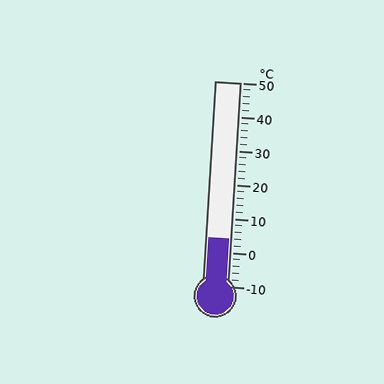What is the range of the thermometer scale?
The thermometer scale ranges from -10°C to 50°C.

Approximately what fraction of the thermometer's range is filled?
The thermometer is filled to approximately 25% of its range.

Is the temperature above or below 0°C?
The temperature is above 0°C.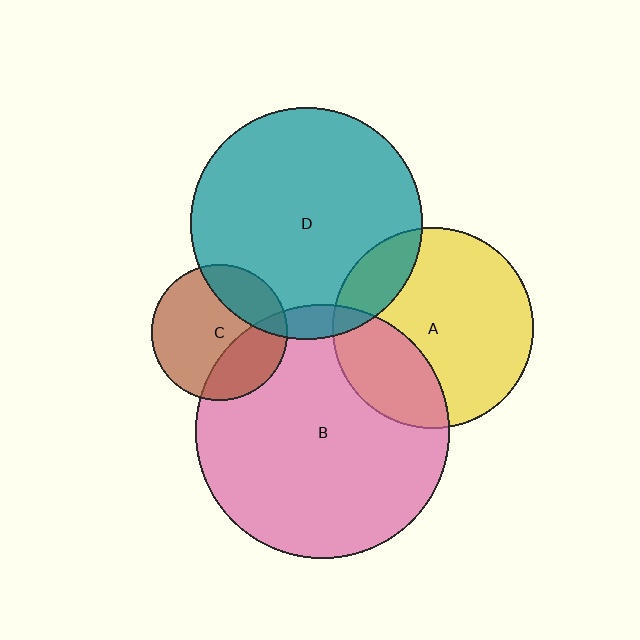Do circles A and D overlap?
Yes.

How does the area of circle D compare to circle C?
Approximately 2.9 times.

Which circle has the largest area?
Circle B (pink).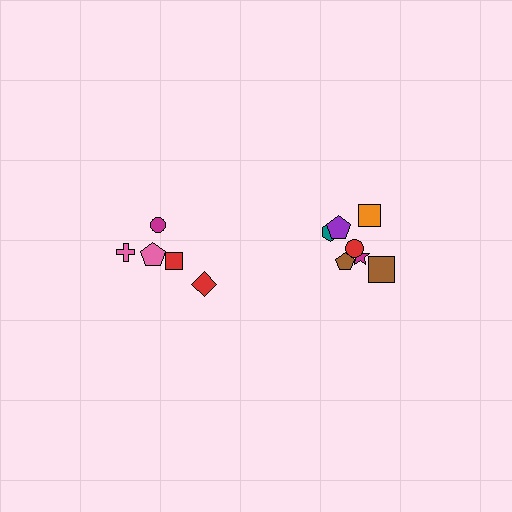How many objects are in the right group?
There are 7 objects.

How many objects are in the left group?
There are 5 objects.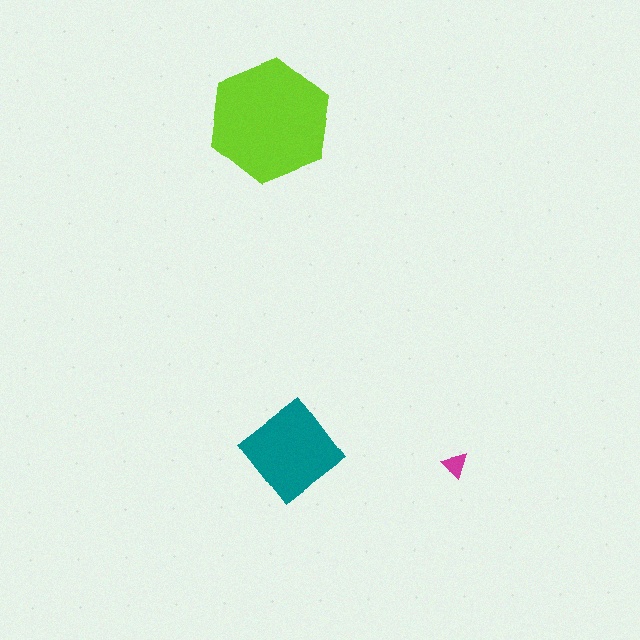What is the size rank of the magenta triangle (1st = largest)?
3rd.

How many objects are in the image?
There are 3 objects in the image.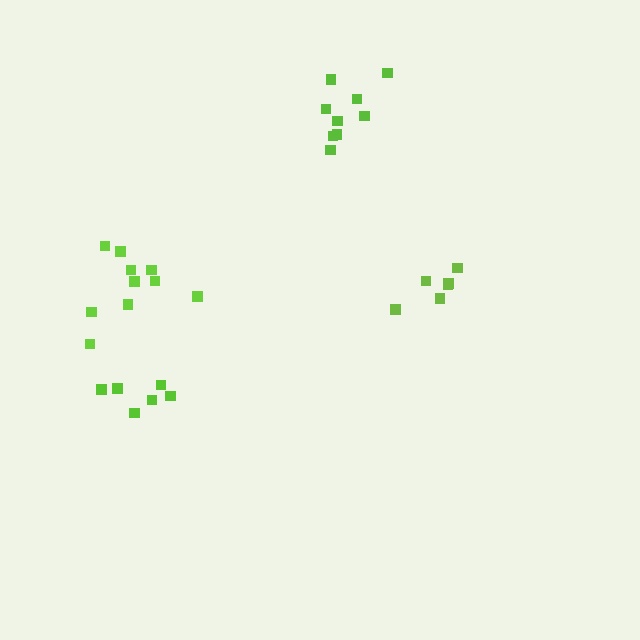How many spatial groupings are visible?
There are 4 spatial groupings.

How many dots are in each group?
Group 1: 6 dots, Group 2: 6 dots, Group 3: 10 dots, Group 4: 9 dots (31 total).